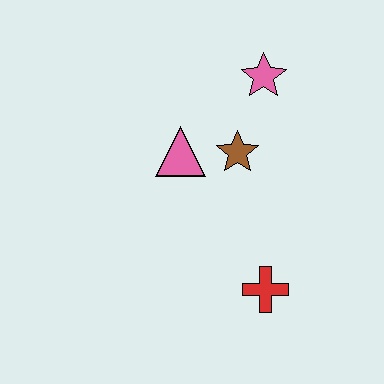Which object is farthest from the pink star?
The red cross is farthest from the pink star.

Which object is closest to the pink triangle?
The brown star is closest to the pink triangle.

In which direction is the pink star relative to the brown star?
The pink star is above the brown star.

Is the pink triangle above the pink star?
No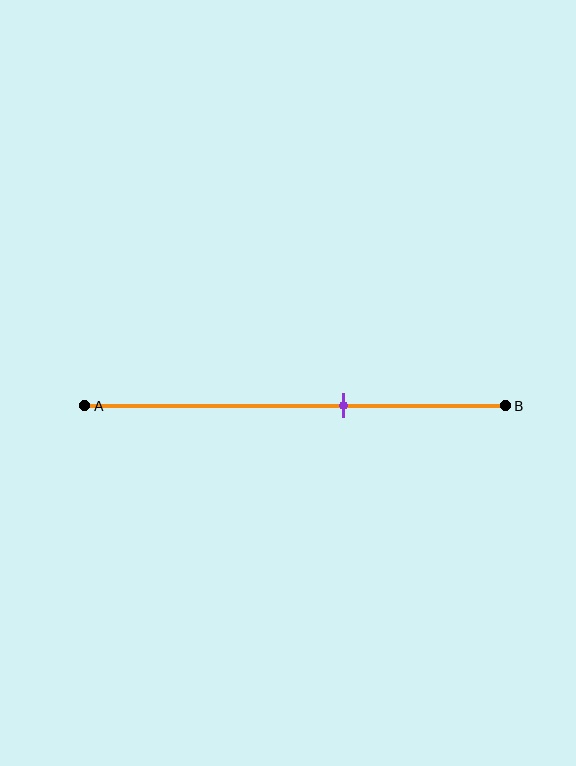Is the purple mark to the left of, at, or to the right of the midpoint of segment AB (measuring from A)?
The purple mark is to the right of the midpoint of segment AB.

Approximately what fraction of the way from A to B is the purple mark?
The purple mark is approximately 60% of the way from A to B.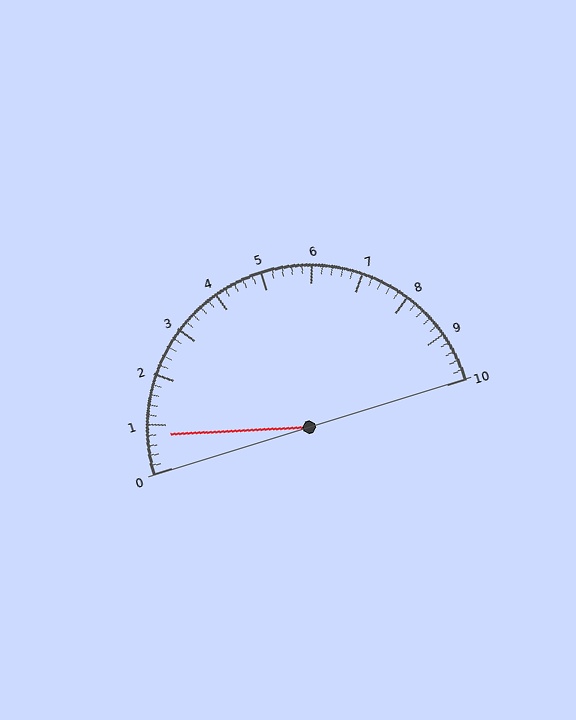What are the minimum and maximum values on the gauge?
The gauge ranges from 0 to 10.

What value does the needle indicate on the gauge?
The needle indicates approximately 0.8.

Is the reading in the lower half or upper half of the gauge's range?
The reading is in the lower half of the range (0 to 10).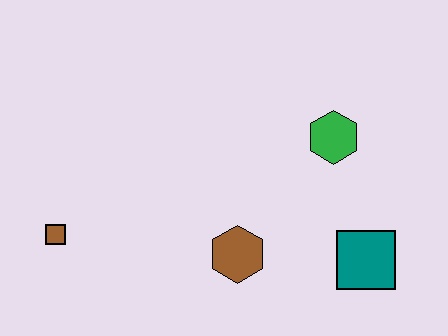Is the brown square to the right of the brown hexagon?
No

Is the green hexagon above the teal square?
Yes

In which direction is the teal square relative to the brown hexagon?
The teal square is to the right of the brown hexagon.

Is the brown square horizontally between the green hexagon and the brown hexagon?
No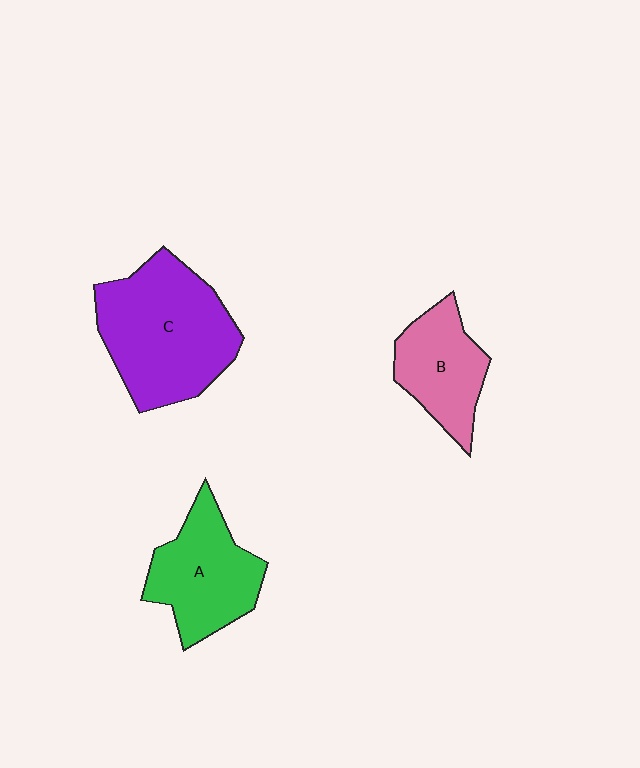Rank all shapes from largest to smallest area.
From largest to smallest: C (purple), A (green), B (pink).